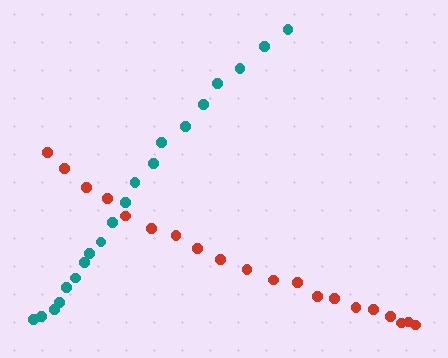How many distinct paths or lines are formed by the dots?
There are 2 distinct paths.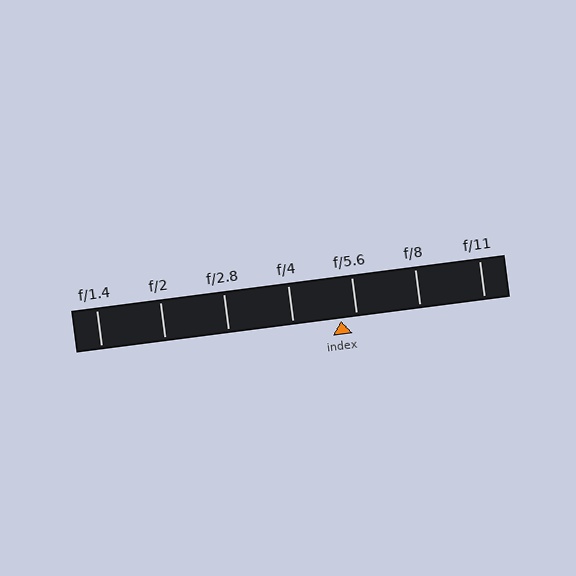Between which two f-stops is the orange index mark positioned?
The index mark is between f/4 and f/5.6.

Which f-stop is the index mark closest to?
The index mark is closest to f/5.6.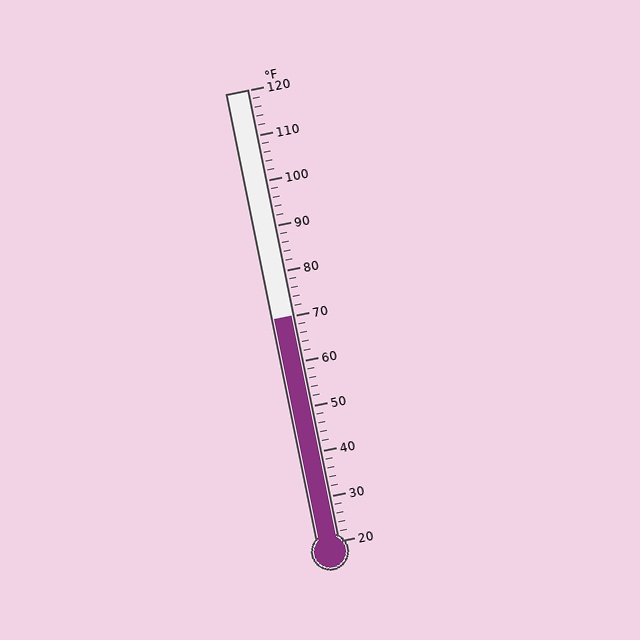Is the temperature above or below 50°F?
The temperature is above 50°F.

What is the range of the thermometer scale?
The thermometer scale ranges from 20°F to 120°F.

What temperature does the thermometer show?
The thermometer shows approximately 70°F.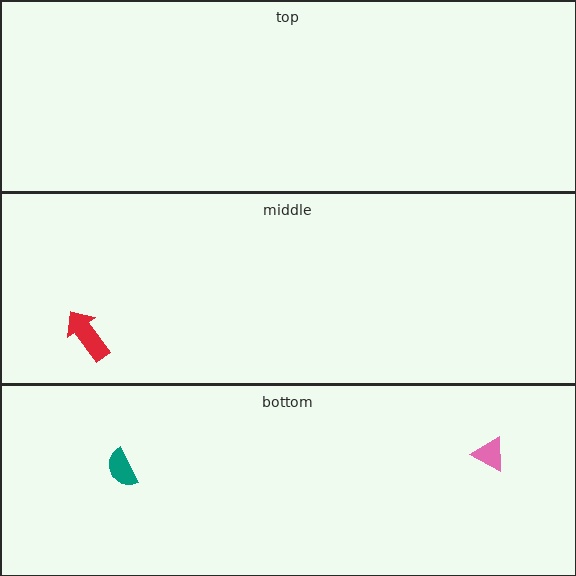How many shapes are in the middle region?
1.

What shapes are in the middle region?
The red arrow.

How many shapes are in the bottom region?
2.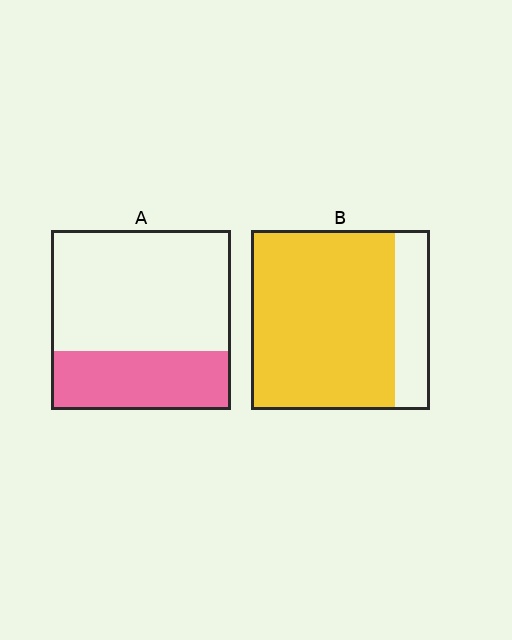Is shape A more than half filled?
No.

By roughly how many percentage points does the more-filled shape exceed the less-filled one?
By roughly 50 percentage points (B over A).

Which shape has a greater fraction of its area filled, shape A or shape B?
Shape B.